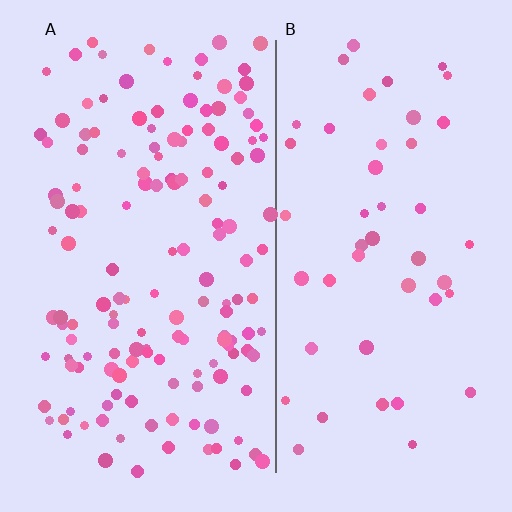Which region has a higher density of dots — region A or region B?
A (the left).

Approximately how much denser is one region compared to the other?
Approximately 3.2× — region A over region B.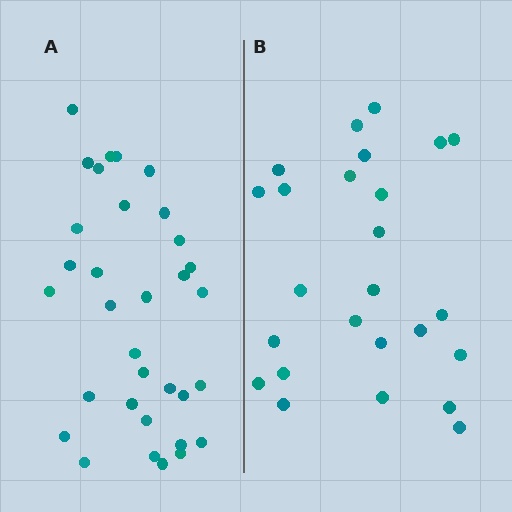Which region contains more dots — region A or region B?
Region A (the left region) has more dots.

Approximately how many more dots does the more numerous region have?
Region A has roughly 8 or so more dots than region B.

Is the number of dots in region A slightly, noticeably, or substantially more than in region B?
Region A has noticeably more, but not dramatically so. The ratio is roughly 1.3 to 1.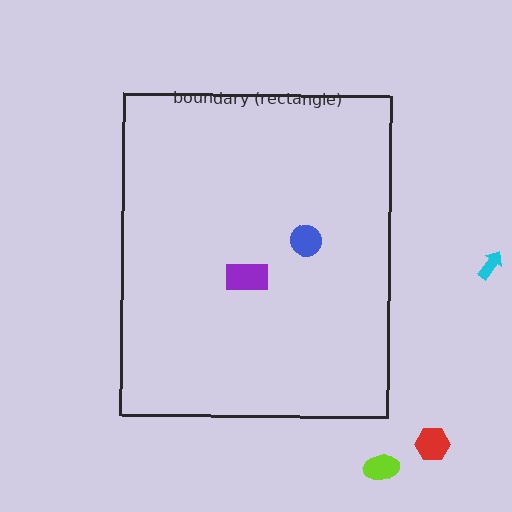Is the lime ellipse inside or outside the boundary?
Outside.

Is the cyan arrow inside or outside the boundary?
Outside.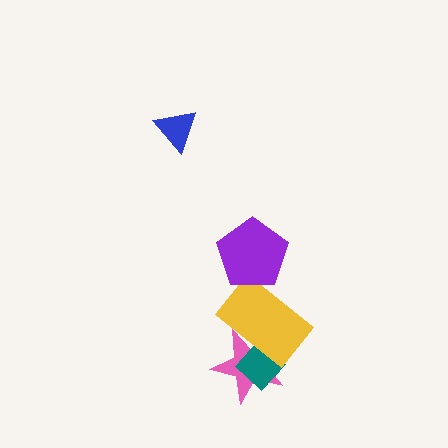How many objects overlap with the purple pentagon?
1 object overlaps with the purple pentagon.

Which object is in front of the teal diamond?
The yellow rectangle is in front of the teal diamond.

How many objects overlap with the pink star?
2 objects overlap with the pink star.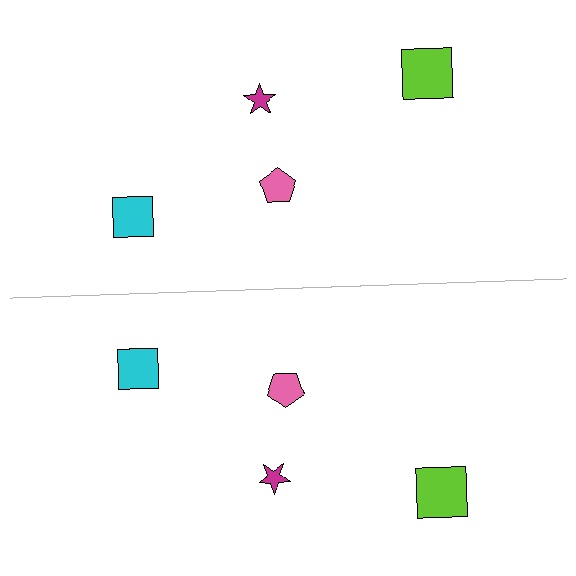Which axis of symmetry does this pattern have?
The pattern has a horizontal axis of symmetry running through the center of the image.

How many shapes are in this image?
There are 8 shapes in this image.